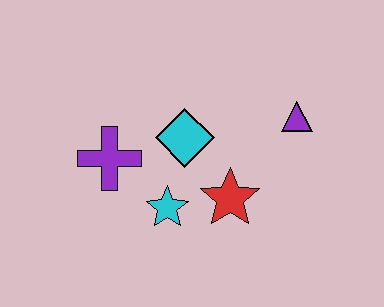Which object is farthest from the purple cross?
The purple triangle is farthest from the purple cross.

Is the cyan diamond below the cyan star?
No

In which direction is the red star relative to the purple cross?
The red star is to the right of the purple cross.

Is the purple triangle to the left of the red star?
No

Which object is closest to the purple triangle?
The red star is closest to the purple triangle.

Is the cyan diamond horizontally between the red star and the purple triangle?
No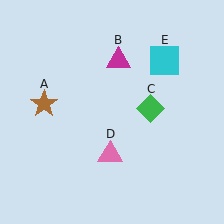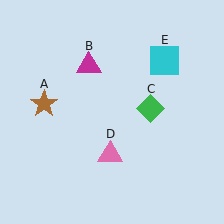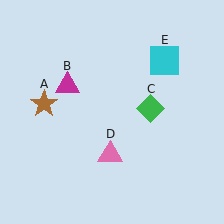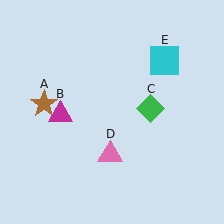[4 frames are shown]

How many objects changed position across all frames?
1 object changed position: magenta triangle (object B).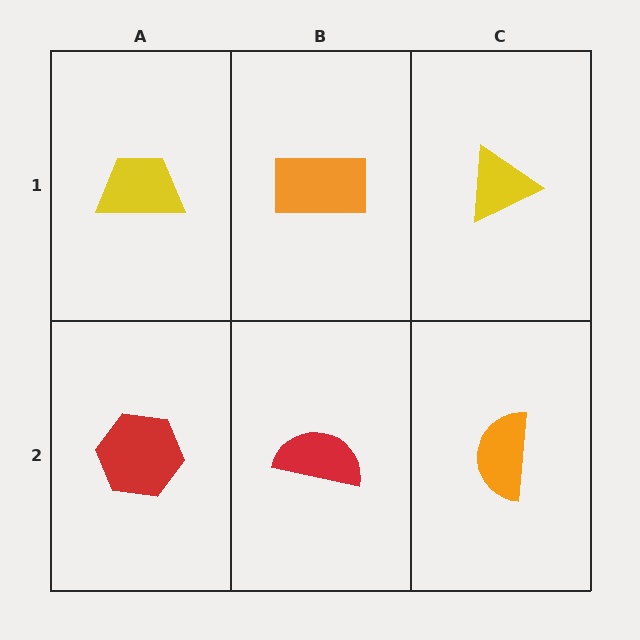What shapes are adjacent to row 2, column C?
A yellow triangle (row 1, column C), a red semicircle (row 2, column B).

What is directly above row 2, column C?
A yellow triangle.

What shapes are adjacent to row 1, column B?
A red semicircle (row 2, column B), a yellow trapezoid (row 1, column A), a yellow triangle (row 1, column C).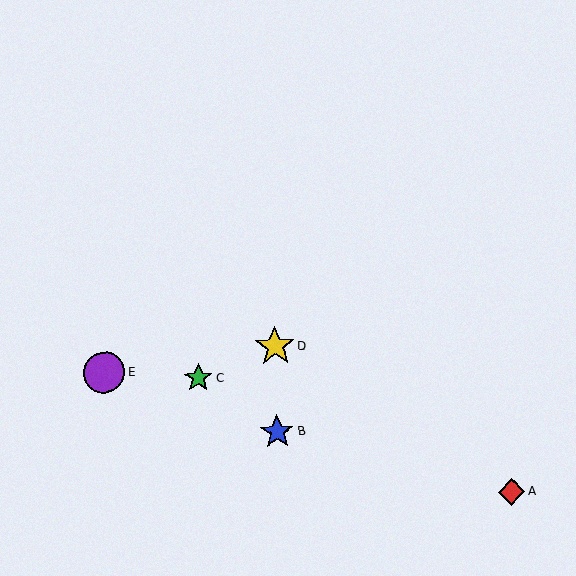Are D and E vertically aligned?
No, D is at x≈275 and E is at x≈104.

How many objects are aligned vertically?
2 objects (B, D) are aligned vertically.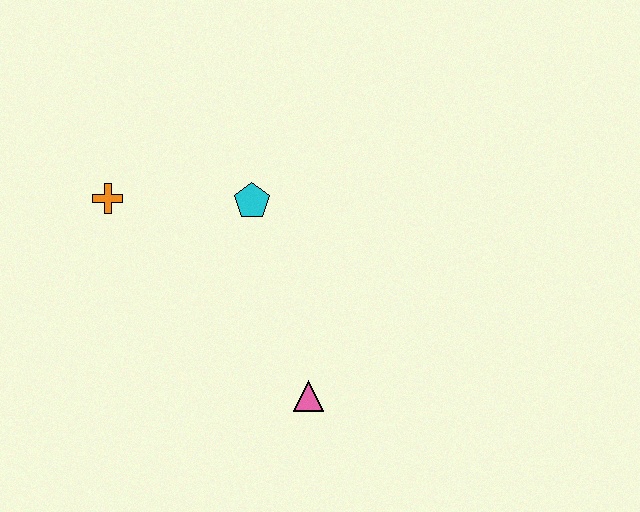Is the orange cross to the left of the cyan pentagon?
Yes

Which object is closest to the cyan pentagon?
The orange cross is closest to the cyan pentagon.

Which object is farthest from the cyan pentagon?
The pink triangle is farthest from the cyan pentagon.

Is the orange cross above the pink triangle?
Yes